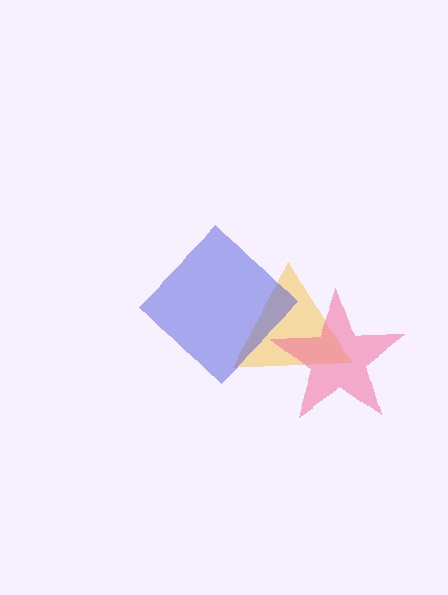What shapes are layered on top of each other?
The layered shapes are: a yellow triangle, a blue diamond, a pink star.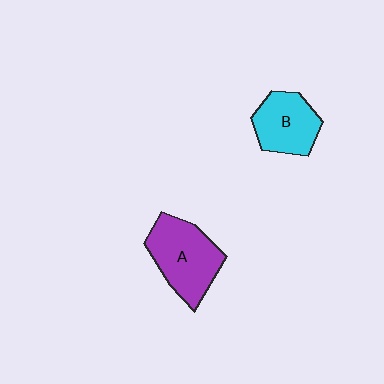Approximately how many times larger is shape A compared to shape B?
Approximately 1.3 times.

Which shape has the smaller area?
Shape B (cyan).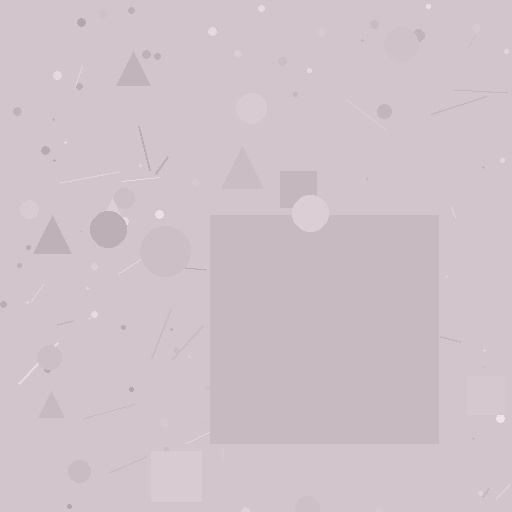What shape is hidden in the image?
A square is hidden in the image.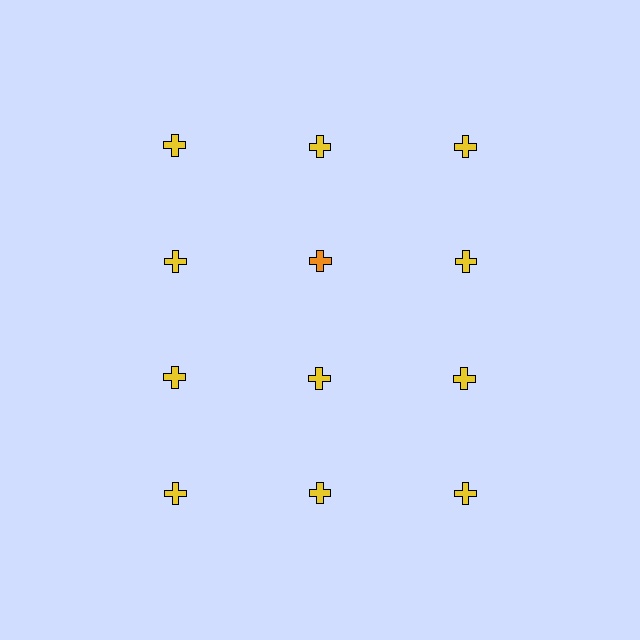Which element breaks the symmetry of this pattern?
The orange cross in the second row, second from left column breaks the symmetry. All other shapes are yellow crosses.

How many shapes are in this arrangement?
There are 12 shapes arranged in a grid pattern.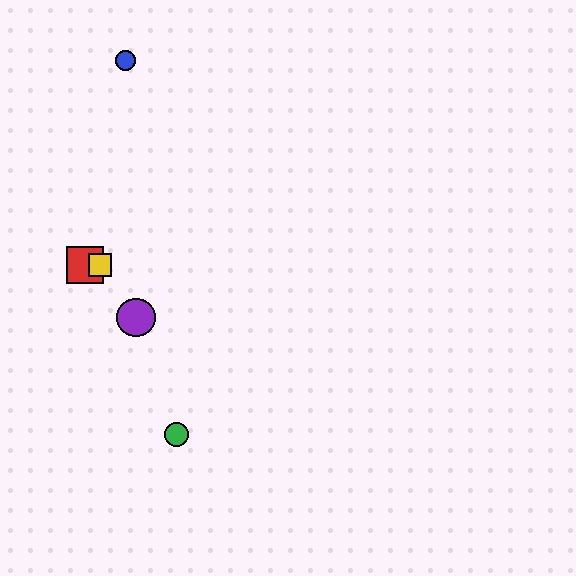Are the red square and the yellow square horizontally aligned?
Yes, both are at y≈265.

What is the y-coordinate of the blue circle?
The blue circle is at y≈61.